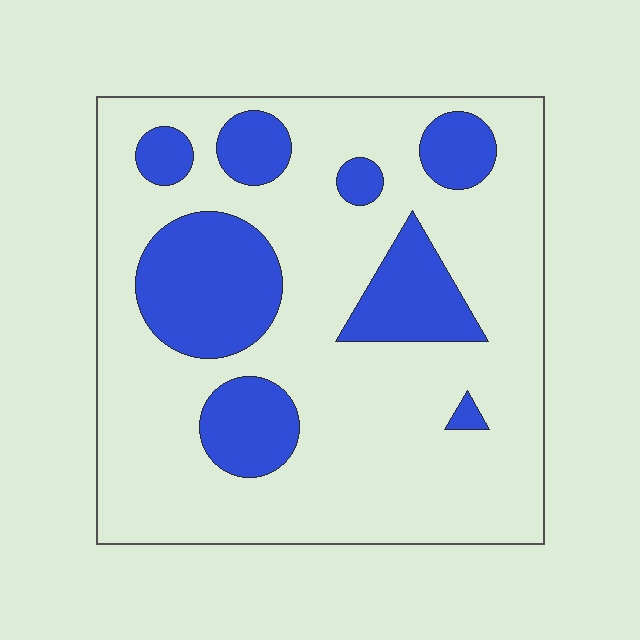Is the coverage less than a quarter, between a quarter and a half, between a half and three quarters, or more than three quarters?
Between a quarter and a half.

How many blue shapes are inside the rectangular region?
8.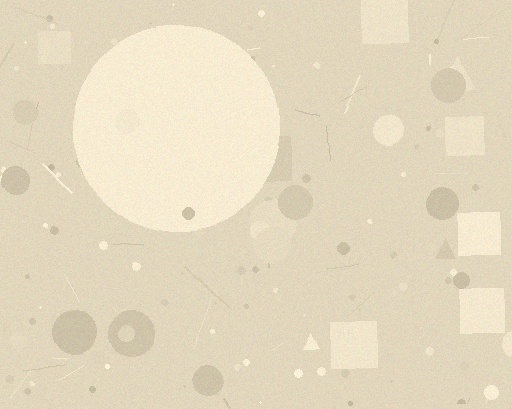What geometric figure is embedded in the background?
A circle is embedded in the background.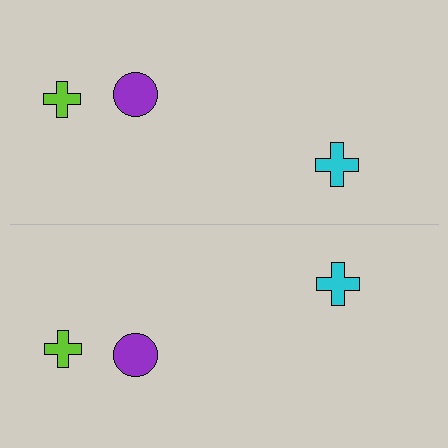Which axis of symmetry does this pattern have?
The pattern has a horizontal axis of symmetry running through the center of the image.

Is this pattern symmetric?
Yes, this pattern has bilateral (reflection) symmetry.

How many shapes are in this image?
There are 6 shapes in this image.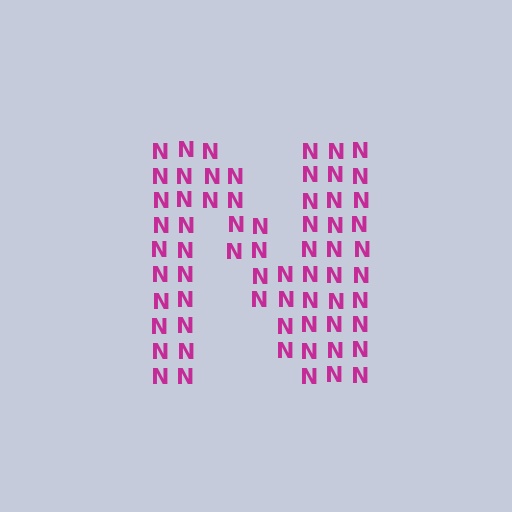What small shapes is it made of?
It is made of small letter N's.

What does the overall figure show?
The overall figure shows the letter N.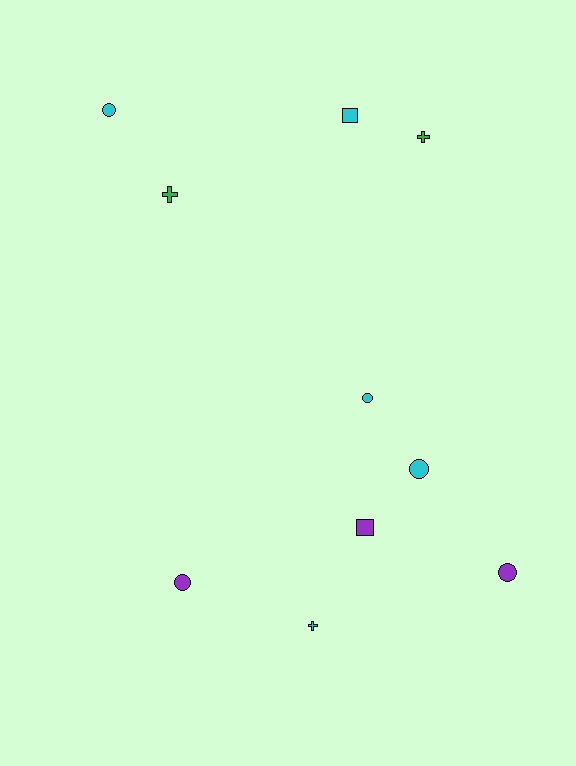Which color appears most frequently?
Cyan, with 5 objects.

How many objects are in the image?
There are 10 objects.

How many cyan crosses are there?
There is 1 cyan cross.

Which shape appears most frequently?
Circle, with 5 objects.